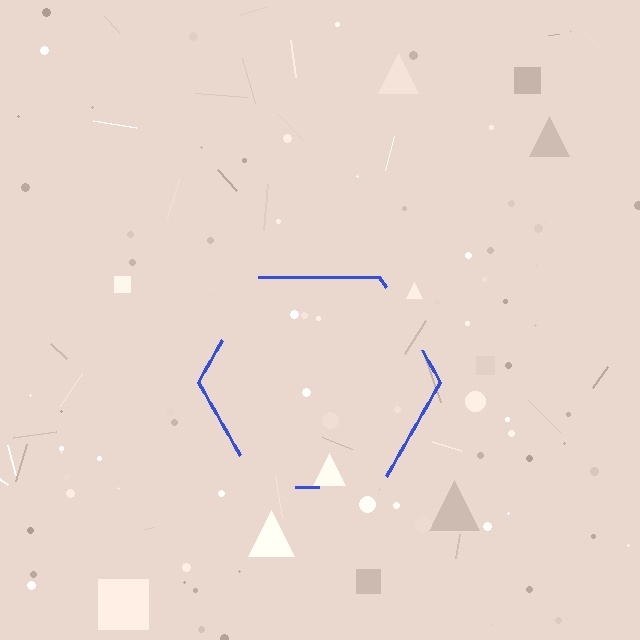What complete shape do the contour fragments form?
The contour fragments form a hexagon.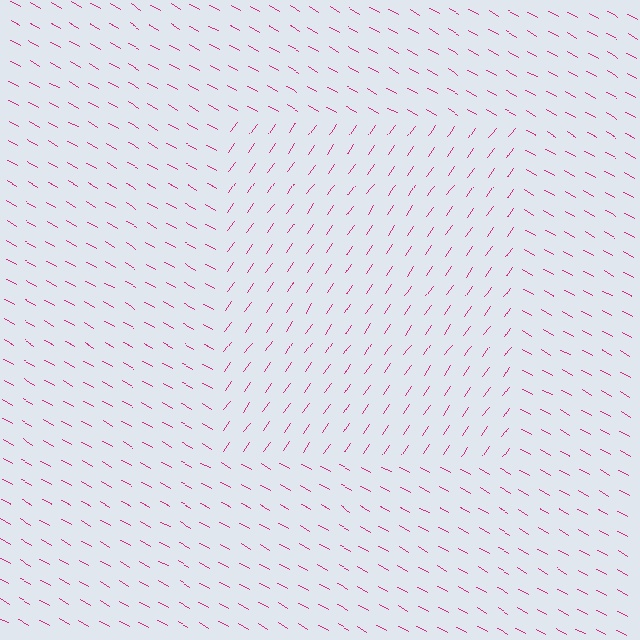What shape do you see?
I see a rectangle.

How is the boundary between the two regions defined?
The boundary is defined purely by a change in line orientation (approximately 84 degrees difference). All lines are the same color and thickness.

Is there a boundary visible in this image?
Yes, there is a texture boundary formed by a change in line orientation.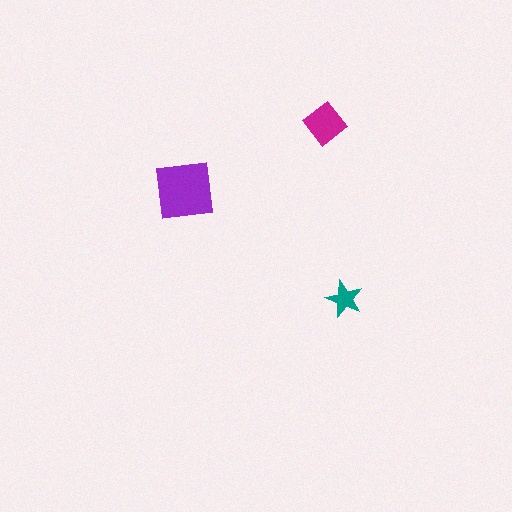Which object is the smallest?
The teal star.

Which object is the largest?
The purple square.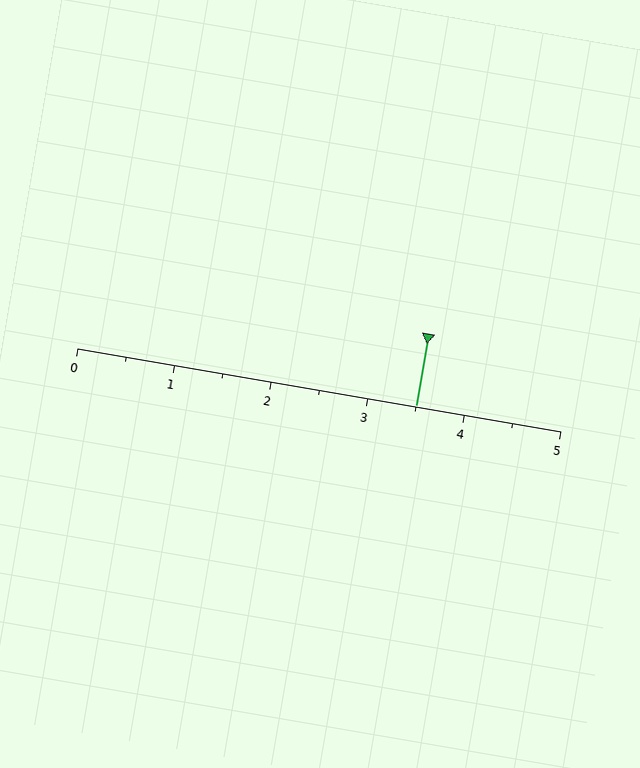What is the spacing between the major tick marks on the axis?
The major ticks are spaced 1 apart.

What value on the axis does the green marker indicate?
The marker indicates approximately 3.5.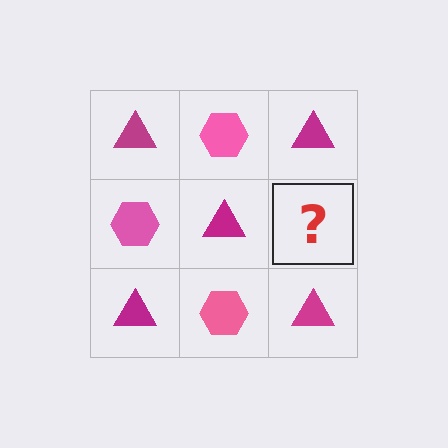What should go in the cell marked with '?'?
The missing cell should contain a pink hexagon.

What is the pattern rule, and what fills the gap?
The rule is that it alternates magenta triangle and pink hexagon in a checkerboard pattern. The gap should be filled with a pink hexagon.